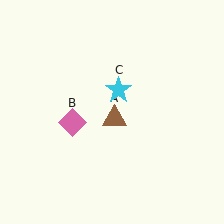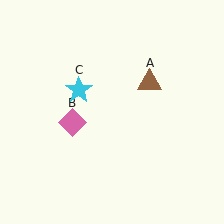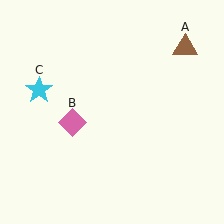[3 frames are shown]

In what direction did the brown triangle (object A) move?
The brown triangle (object A) moved up and to the right.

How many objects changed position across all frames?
2 objects changed position: brown triangle (object A), cyan star (object C).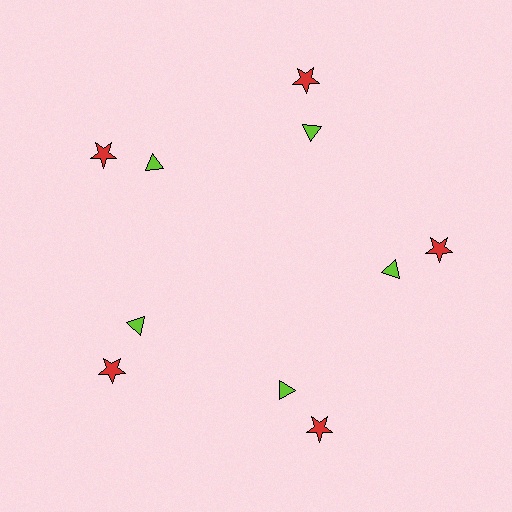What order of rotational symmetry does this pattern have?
This pattern has 5-fold rotational symmetry.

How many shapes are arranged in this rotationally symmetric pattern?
There are 10 shapes, arranged in 5 groups of 2.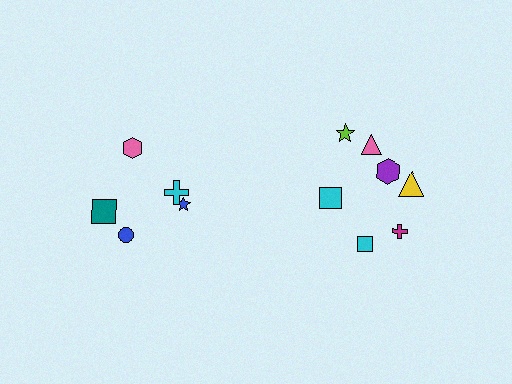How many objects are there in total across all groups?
There are 12 objects.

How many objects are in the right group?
There are 7 objects.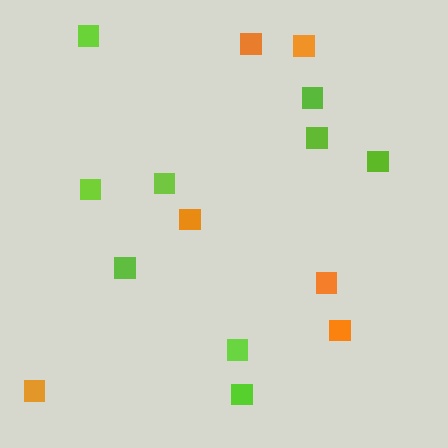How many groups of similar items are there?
There are 2 groups: one group of orange squares (6) and one group of lime squares (9).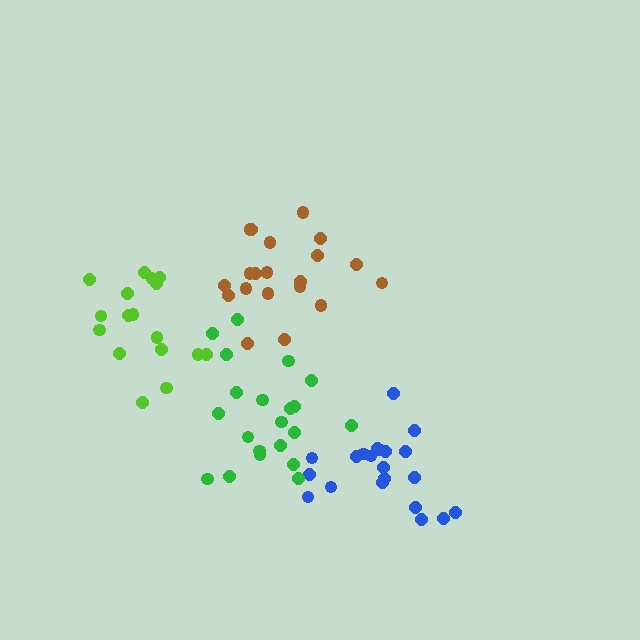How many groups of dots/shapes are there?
There are 4 groups.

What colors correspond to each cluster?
The clusters are colored: brown, blue, green, lime.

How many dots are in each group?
Group 1: 20 dots, Group 2: 21 dots, Group 3: 21 dots, Group 4: 18 dots (80 total).